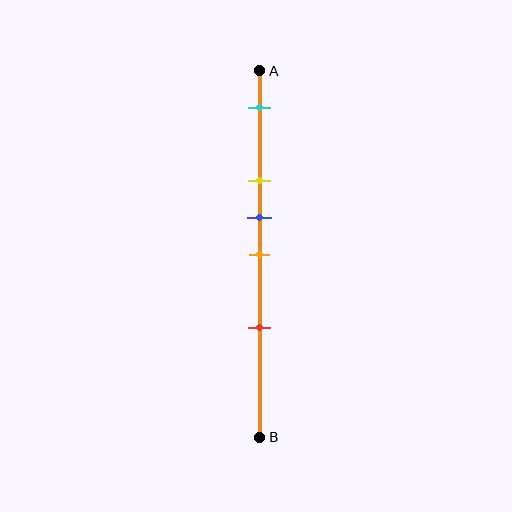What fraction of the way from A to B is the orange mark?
The orange mark is approximately 50% (0.5) of the way from A to B.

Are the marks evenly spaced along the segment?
No, the marks are not evenly spaced.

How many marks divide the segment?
There are 5 marks dividing the segment.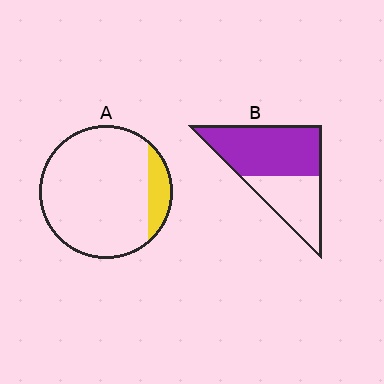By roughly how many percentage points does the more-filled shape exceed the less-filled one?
By roughly 50 percentage points (B over A).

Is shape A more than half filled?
No.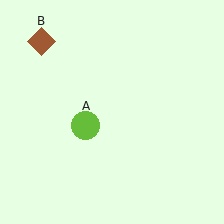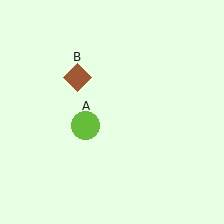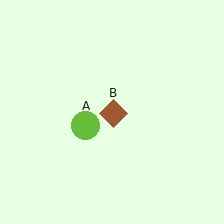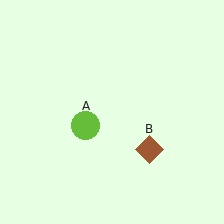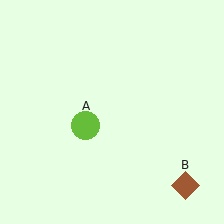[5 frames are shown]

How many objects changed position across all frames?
1 object changed position: brown diamond (object B).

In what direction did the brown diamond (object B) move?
The brown diamond (object B) moved down and to the right.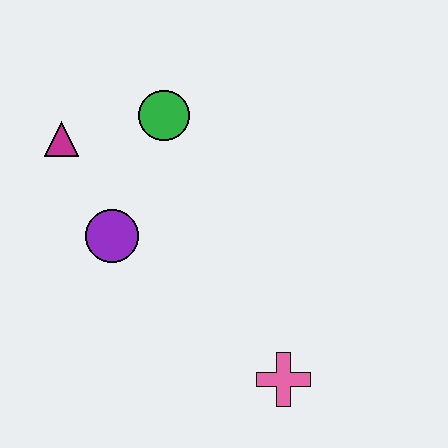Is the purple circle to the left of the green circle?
Yes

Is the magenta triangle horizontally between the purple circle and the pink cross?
No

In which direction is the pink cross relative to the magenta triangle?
The pink cross is below the magenta triangle.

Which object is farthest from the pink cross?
The magenta triangle is farthest from the pink cross.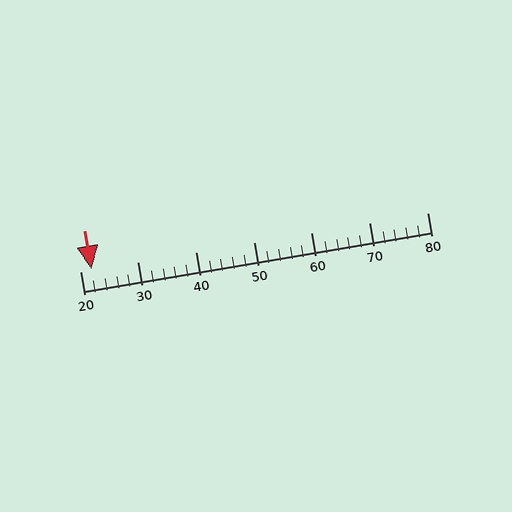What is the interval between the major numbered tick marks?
The major tick marks are spaced 10 units apart.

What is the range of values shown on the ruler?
The ruler shows values from 20 to 80.